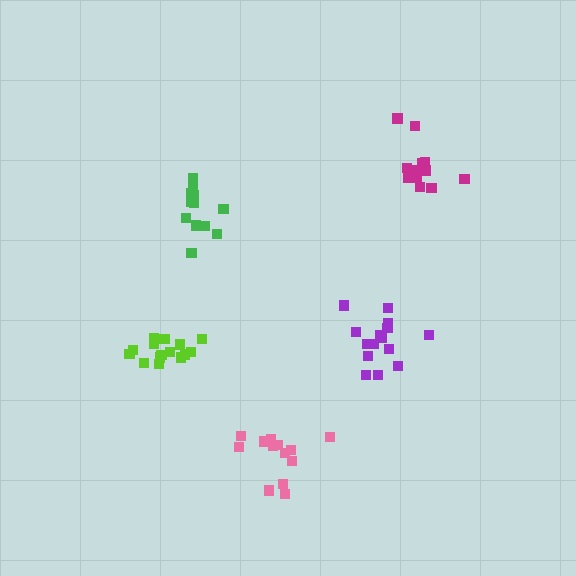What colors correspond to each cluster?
The clusters are colored: lime, green, purple, magenta, pink.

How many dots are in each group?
Group 1: 15 dots, Group 2: 12 dots, Group 3: 15 dots, Group 4: 12 dots, Group 5: 13 dots (67 total).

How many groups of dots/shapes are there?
There are 5 groups.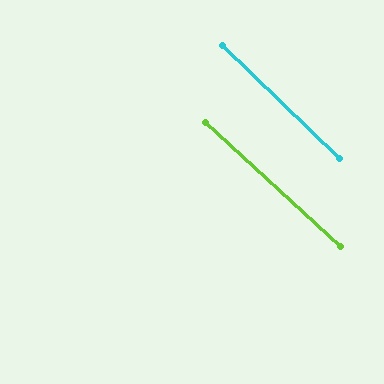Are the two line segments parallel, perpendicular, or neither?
Parallel — their directions differ by only 1.1°.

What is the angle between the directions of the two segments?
Approximately 1 degree.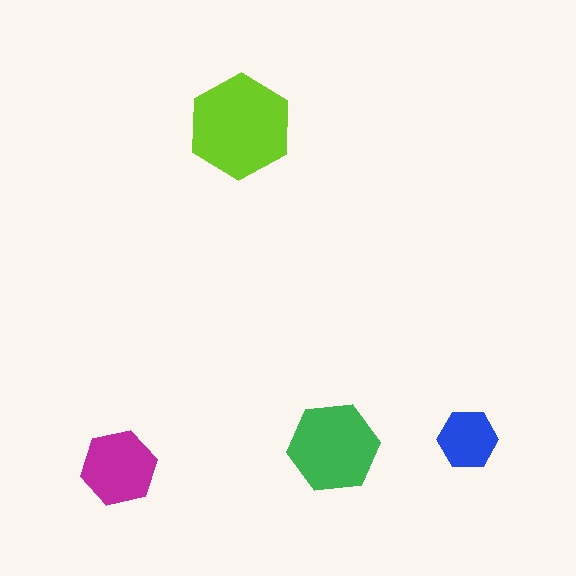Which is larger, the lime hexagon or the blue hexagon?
The lime one.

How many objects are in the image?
There are 4 objects in the image.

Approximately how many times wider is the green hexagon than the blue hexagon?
About 1.5 times wider.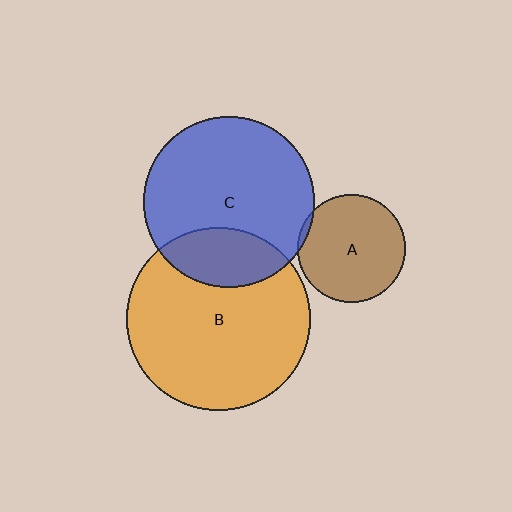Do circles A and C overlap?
Yes.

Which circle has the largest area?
Circle B (orange).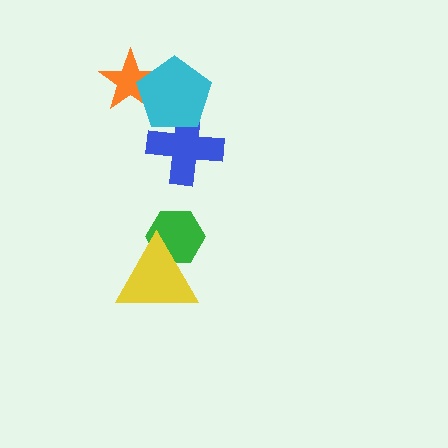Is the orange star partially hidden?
Yes, it is partially covered by another shape.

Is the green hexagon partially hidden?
Yes, it is partially covered by another shape.